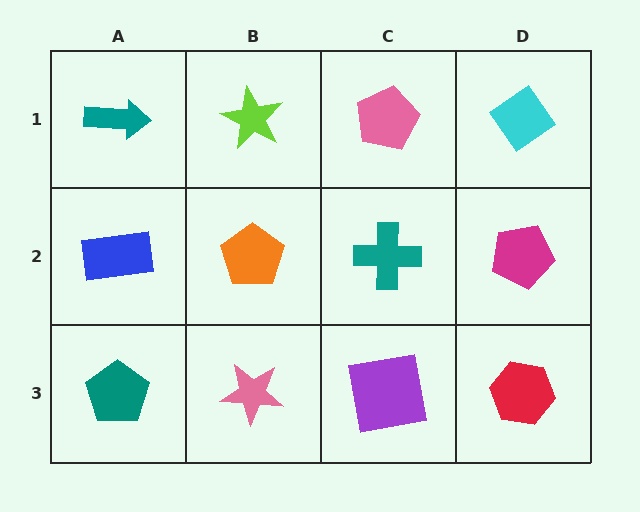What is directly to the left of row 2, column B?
A blue rectangle.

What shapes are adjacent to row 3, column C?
A teal cross (row 2, column C), a pink star (row 3, column B), a red hexagon (row 3, column D).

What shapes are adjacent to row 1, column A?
A blue rectangle (row 2, column A), a lime star (row 1, column B).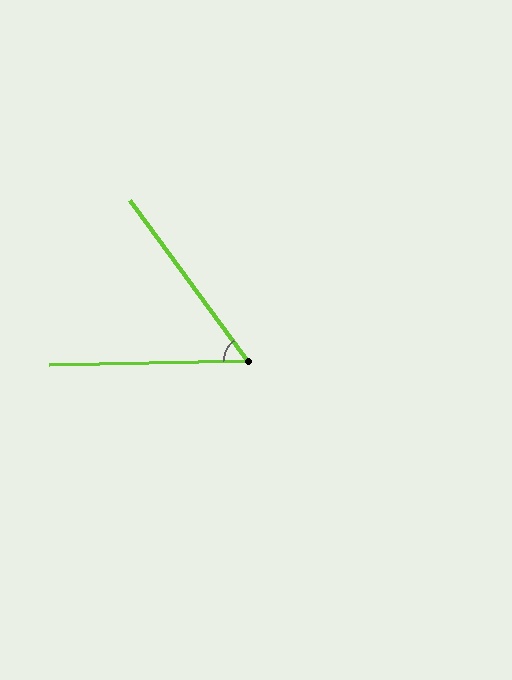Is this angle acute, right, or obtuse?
It is acute.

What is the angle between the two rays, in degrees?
Approximately 55 degrees.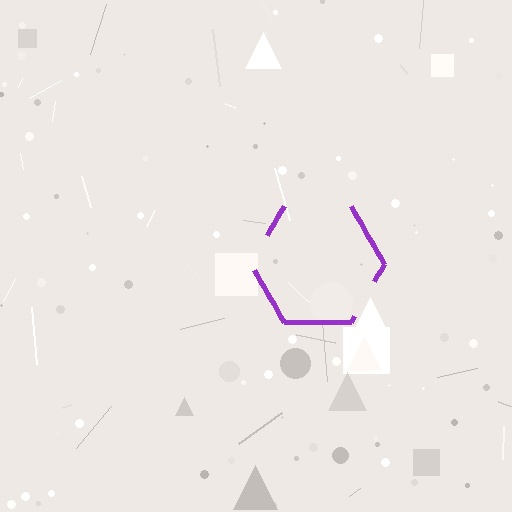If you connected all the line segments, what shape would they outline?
They would outline a hexagon.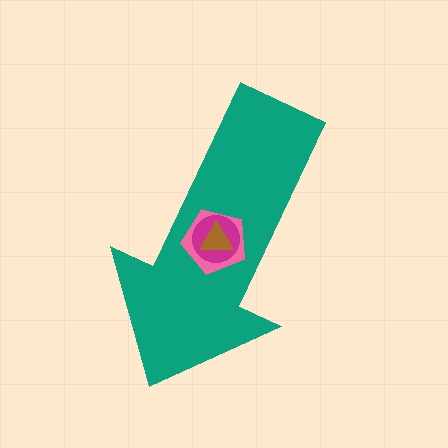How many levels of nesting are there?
4.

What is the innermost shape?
The brown triangle.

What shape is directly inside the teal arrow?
The pink pentagon.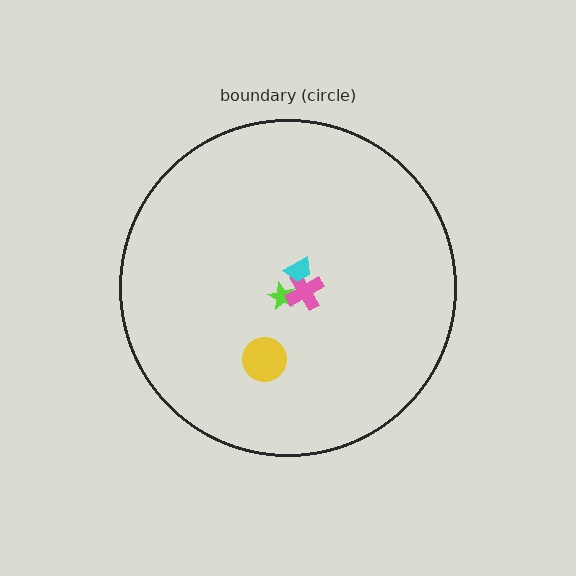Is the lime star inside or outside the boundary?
Inside.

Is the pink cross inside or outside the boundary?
Inside.